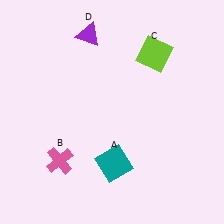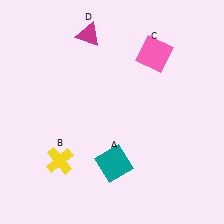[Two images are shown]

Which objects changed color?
B changed from pink to yellow. C changed from lime to pink. D changed from purple to magenta.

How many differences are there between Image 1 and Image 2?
There are 3 differences between the two images.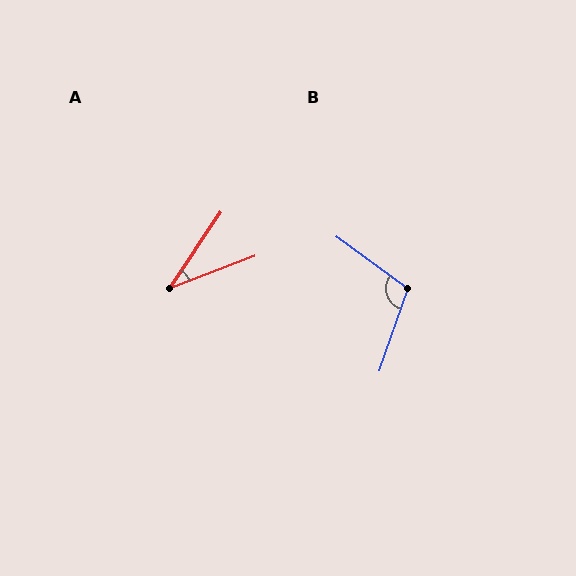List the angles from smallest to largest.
A (35°), B (107°).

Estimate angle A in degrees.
Approximately 35 degrees.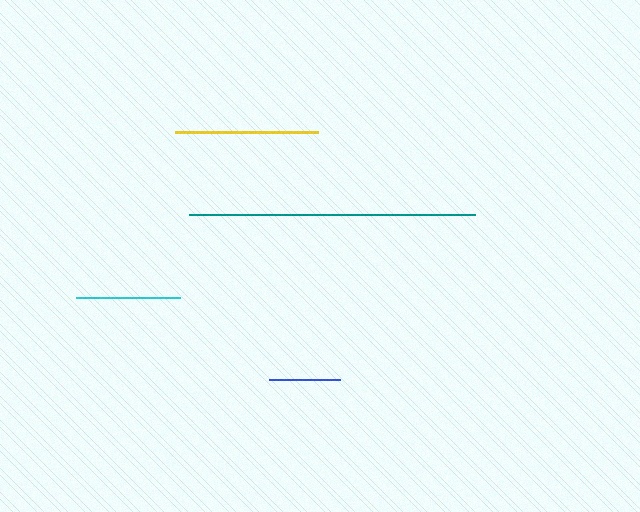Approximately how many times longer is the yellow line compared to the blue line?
The yellow line is approximately 2.0 times the length of the blue line.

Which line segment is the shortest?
The blue line is the shortest at approximately 70 pixels.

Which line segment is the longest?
The teal line is the longest at approximately 285 pixels.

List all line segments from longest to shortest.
From longest to shortest: teal, yellow, cyan, blue.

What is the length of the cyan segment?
The cyan segment is approximately 103 pixels long.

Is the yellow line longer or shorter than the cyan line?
The yellow line is longer than the cyan line.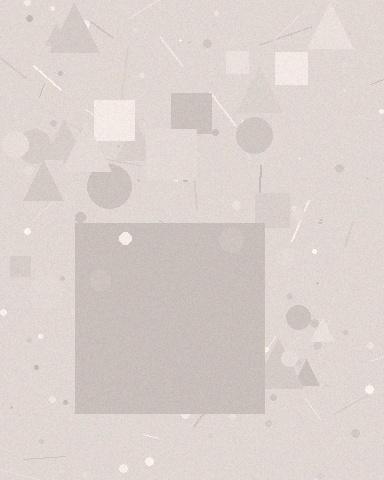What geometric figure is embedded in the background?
A square is embedded in the background.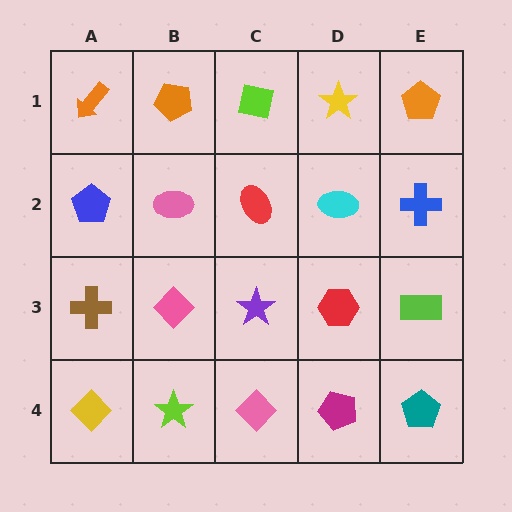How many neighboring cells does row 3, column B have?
4.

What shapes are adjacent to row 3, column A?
A blue pentagon (row 2, column A), a yellow diamond (row 4, column A), a pink diamond (row 3, column B).